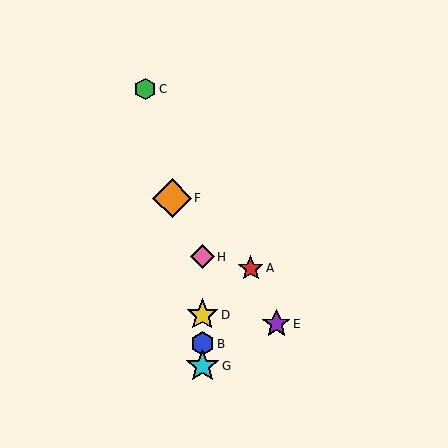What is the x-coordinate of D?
Object D is at x≈202.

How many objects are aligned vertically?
4 objects (B, D, G, H) are aligned vertically.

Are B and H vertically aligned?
Yes, both are at x≈202.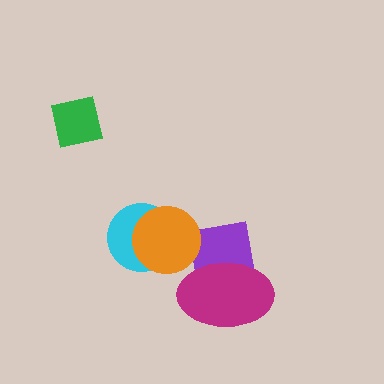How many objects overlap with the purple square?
1 object overlaps with the purple square.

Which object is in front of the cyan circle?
The orange circle is in front of the cyan circle.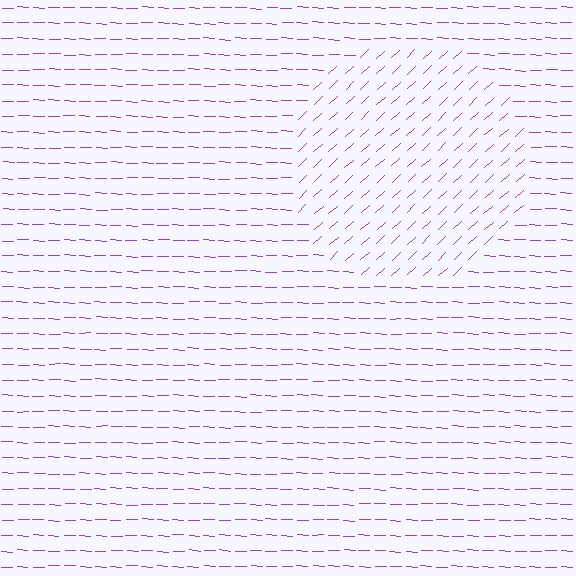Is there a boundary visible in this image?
Yes, there is a texture boundary formed by a change in line orientation.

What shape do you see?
I see a circle.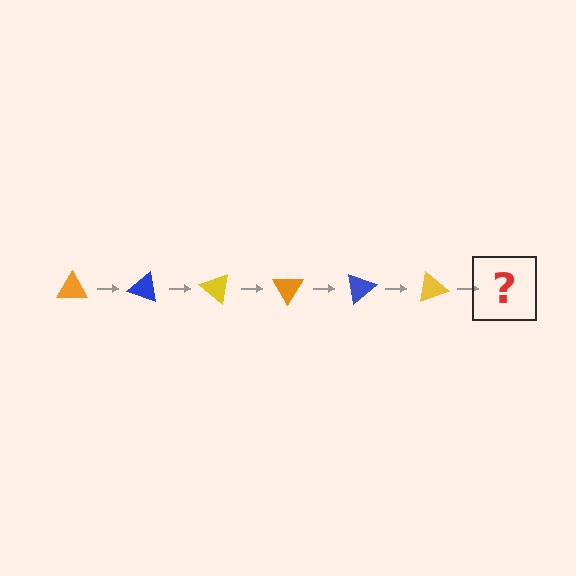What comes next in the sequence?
The next element should be an orange triangle, rotated 120 degrees from the start.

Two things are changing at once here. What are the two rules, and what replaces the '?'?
The two rules are that it rotates 20 degrees each step and the color cycles through orange, blue, and yellow. The '?' should be an orange triangle, rotated 120 degrees from the start.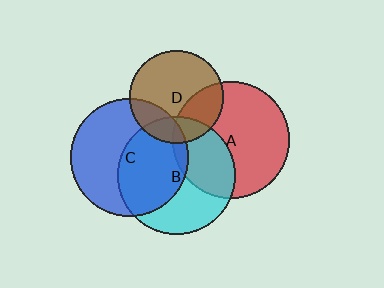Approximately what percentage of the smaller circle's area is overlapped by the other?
Approximately 35%.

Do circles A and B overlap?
Yes.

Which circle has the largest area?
Circle C (blue).